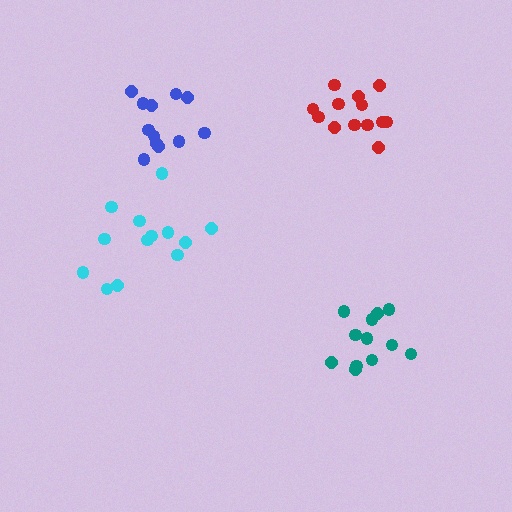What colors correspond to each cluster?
The clusters are colored: blue, teal, red, cyan.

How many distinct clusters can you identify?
There are 4 distinct clusters.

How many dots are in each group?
Group 1: 12 dots, Group 2: 12 dots, Group 3: 14 dots, Group 4: 13 dots (51 total).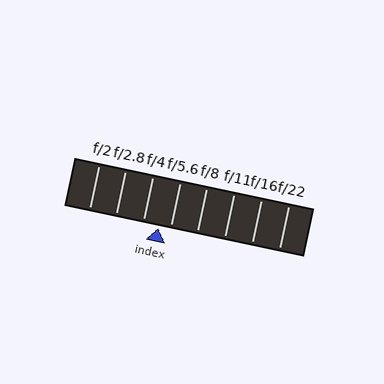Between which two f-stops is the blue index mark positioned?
The index mark is between f/4 and f/5.6.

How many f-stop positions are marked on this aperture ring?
There are 8 f-stop positions marked.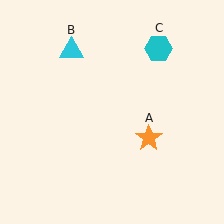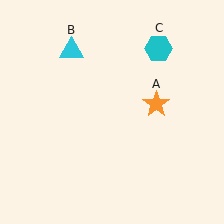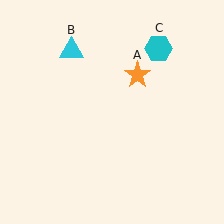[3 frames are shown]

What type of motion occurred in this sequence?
The orange star (object A) rotated counterclockwise around the center of the scene.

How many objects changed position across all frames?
1 object changed position: orange star (object A).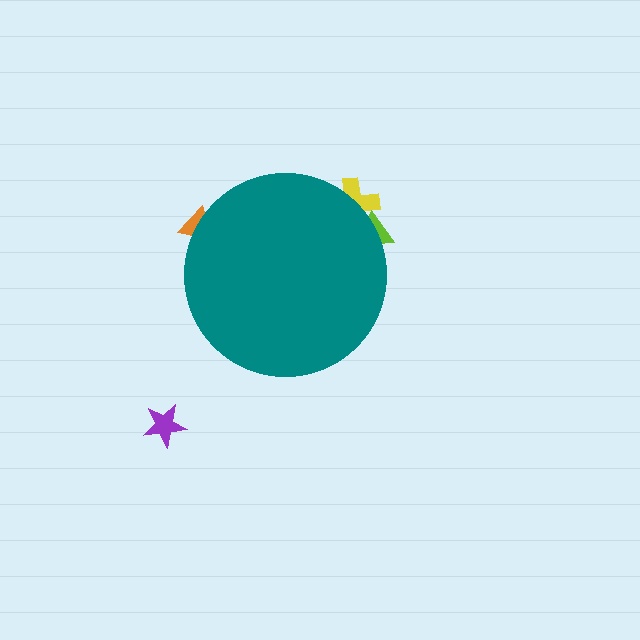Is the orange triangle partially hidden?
Yes, the orange triangle is partially hidden behind the teal circle.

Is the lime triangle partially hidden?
Yes, the lime triangle is partially hidden behind the teal circle.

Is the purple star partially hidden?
No, the purple star is fully visible.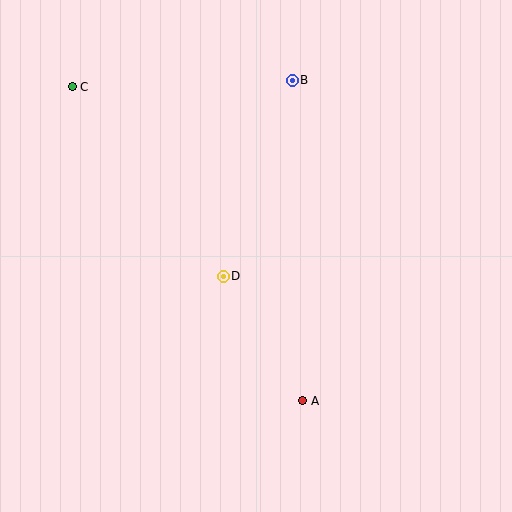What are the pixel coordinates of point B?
Point B is at (292, 80).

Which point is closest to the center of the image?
Point D at (223, 276) is closest to the center.